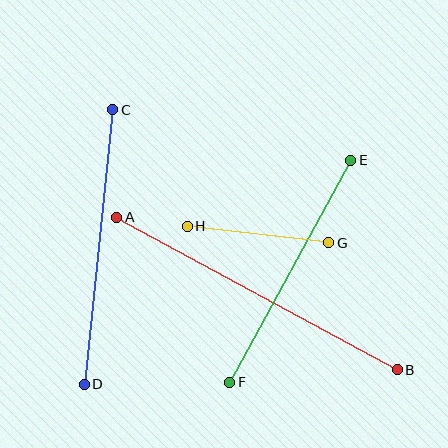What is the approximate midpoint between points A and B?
The midpoint is at approximately (257, 293) pixels.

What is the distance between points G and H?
The distance is approximately 142 pixels.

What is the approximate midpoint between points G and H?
The midpoint is at approximately (258, 235) pixels.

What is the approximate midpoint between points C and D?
The midpoint is at approximately (98, 247) pixels.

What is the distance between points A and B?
The distance is approximately 320 pixels.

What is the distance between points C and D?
The distance is approximately 276 pixels.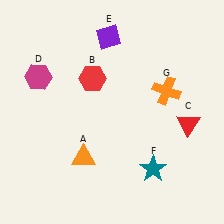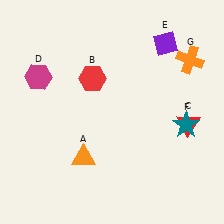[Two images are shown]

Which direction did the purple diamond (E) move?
The purple diamond (E) moved right.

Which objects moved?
The objects that moved are: the purple diamond (E), the teal star (F), the orange cross (G).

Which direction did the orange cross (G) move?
The orange cross (G) moved up.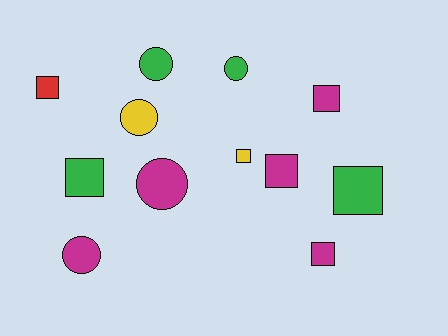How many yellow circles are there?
There is 1 yellow circle.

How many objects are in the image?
There are 12 objects.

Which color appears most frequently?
Magenta, with 5 objects.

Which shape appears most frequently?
Square, with 7 objects.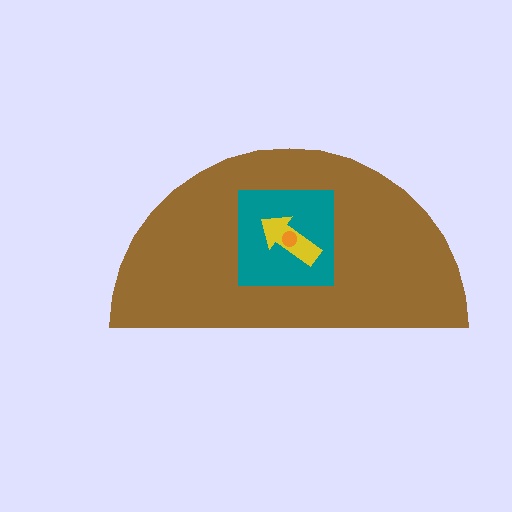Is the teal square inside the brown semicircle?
Yes.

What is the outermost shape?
The brown semicircle.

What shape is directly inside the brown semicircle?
The teal square.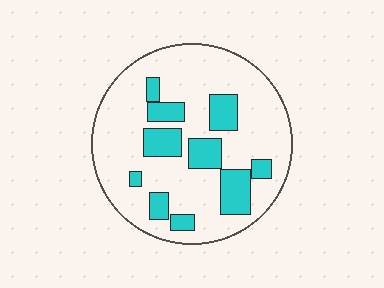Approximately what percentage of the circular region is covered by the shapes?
Approximately 25%.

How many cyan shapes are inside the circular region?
10.